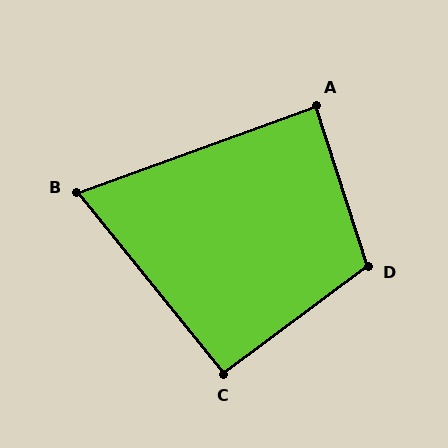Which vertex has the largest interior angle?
D, at approximately 109 degrees.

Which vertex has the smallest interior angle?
B, at approximately 71 degrees.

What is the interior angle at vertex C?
Approximately 92 degrees (approximately right).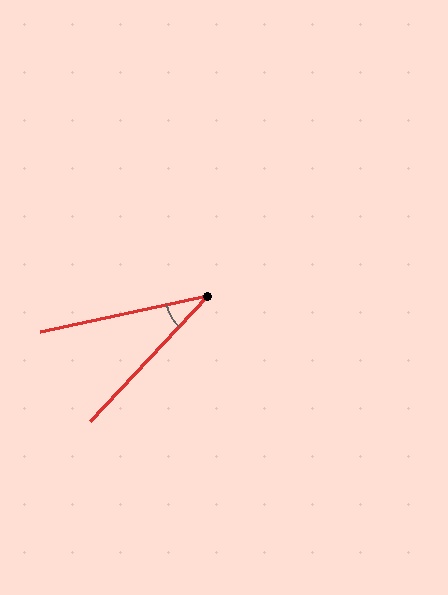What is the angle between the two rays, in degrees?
Approximately 35 degrees.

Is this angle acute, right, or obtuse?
It is acute.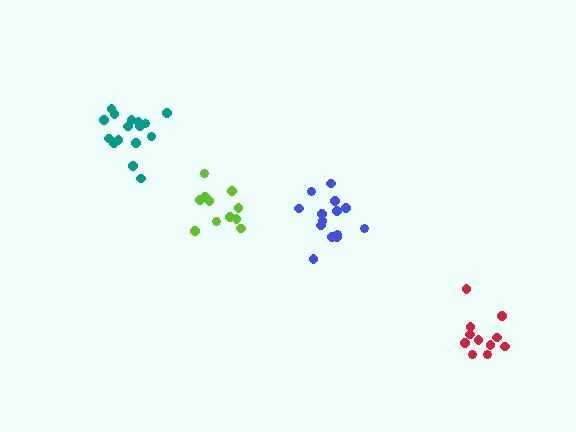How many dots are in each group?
Group 1: 14 dots, Group 2: 11 dots, Group 3: 11 dots, Group 4: 16 dots (52 total).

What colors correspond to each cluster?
The clusters are colored: blue, lime, red, teal.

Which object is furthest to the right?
The red cluster is rightmost.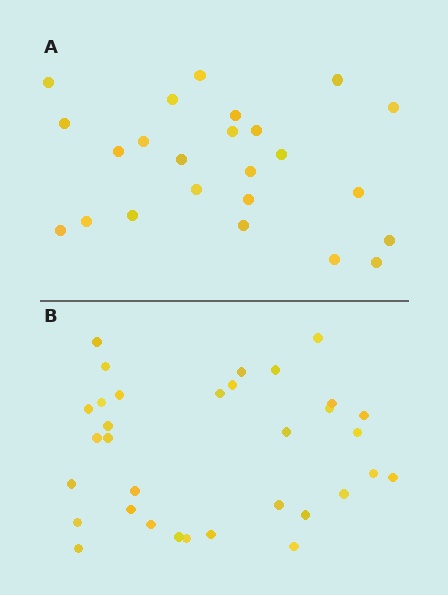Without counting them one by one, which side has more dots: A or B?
Region B (the bottom region) has more dots.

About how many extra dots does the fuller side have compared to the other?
Region B has roughly 8 or so more dots than region A.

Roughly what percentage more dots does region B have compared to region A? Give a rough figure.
About 40% more.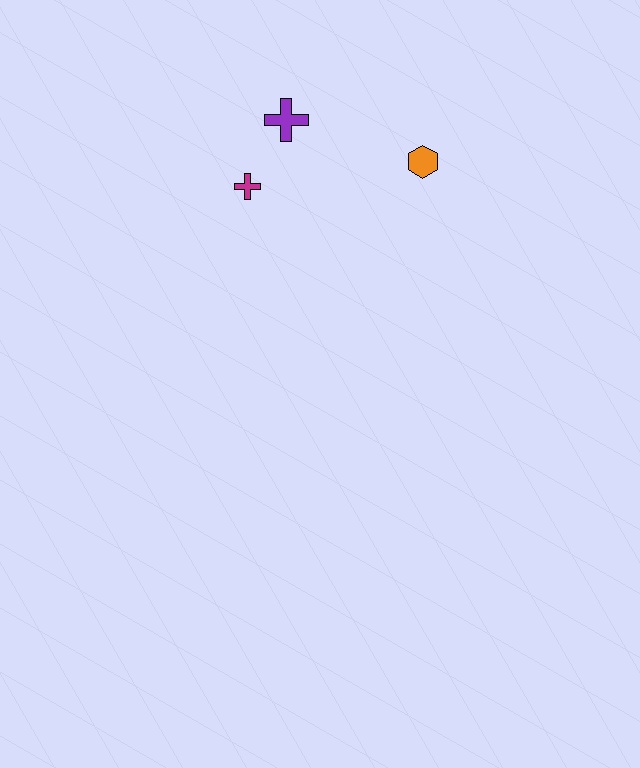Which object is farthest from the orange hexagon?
The magenta cross is farthest from the orange hexagon.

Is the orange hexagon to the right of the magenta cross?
Yes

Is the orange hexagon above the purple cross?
No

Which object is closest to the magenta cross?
The purple cross is closest to the magenta cross.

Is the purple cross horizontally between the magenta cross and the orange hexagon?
Yes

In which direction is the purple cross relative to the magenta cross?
The purple cross is above the magenta cross.